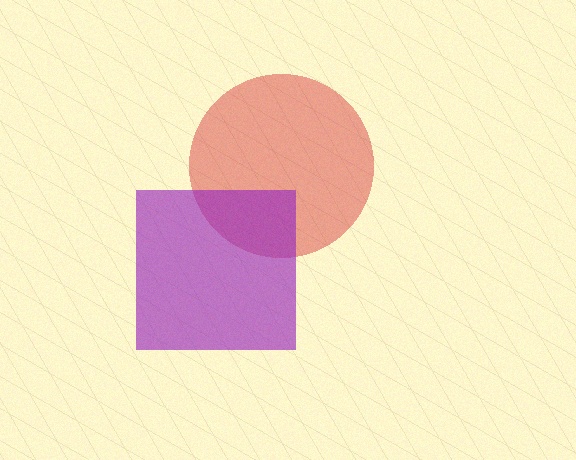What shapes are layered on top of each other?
The layered shapes are: a red circle, a purple square.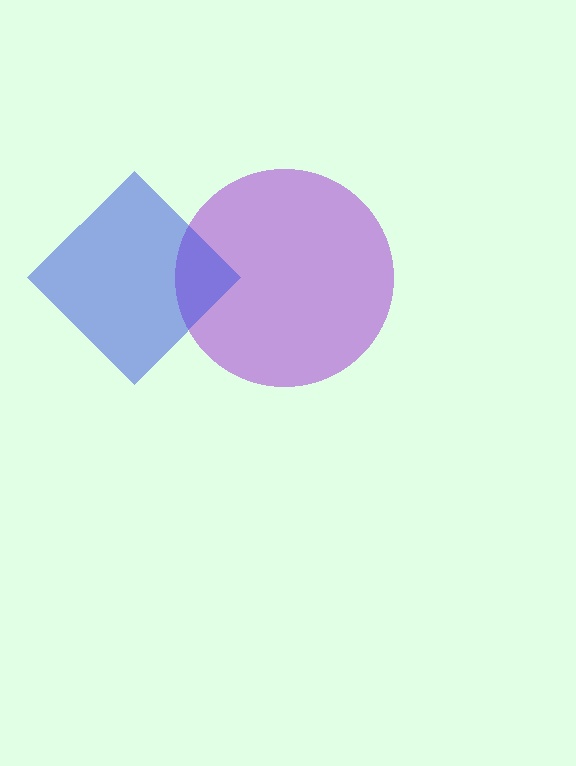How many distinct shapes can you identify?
There are 2 distinct shapes: a purple circle, a blue diamond.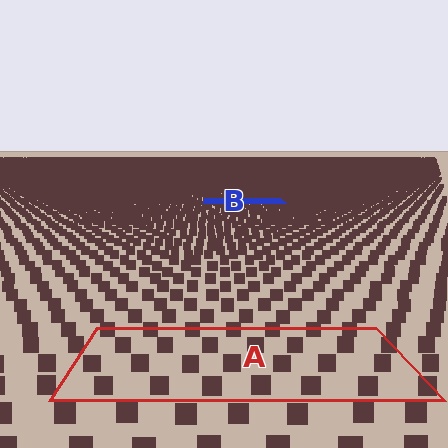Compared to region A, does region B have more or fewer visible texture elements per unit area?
Region B has more texture elements per unit area — they are packed more densely because it is farther away.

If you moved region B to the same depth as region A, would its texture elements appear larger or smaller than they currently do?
They would appear larger. At a closer depth, the same texture elements are projected at a bigger on-screen size.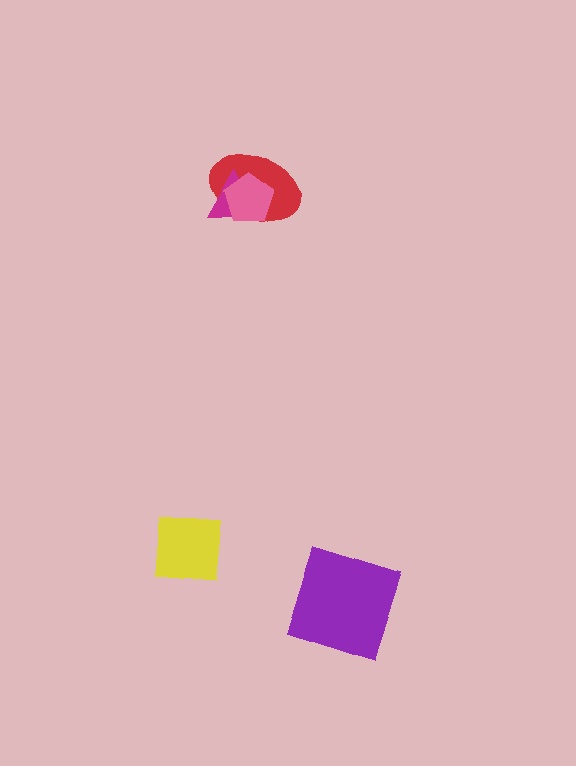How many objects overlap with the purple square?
0 objects overlap with the purple square.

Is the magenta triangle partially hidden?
Yes, it is partially covered by another shape.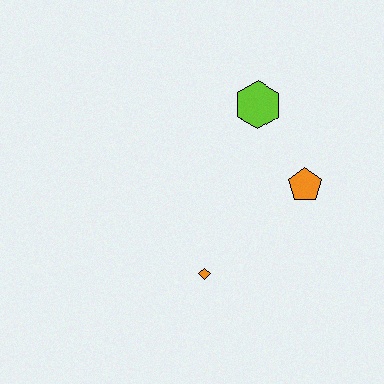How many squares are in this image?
There are no squares.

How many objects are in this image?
There are 3 objects.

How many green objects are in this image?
There are no green objects.